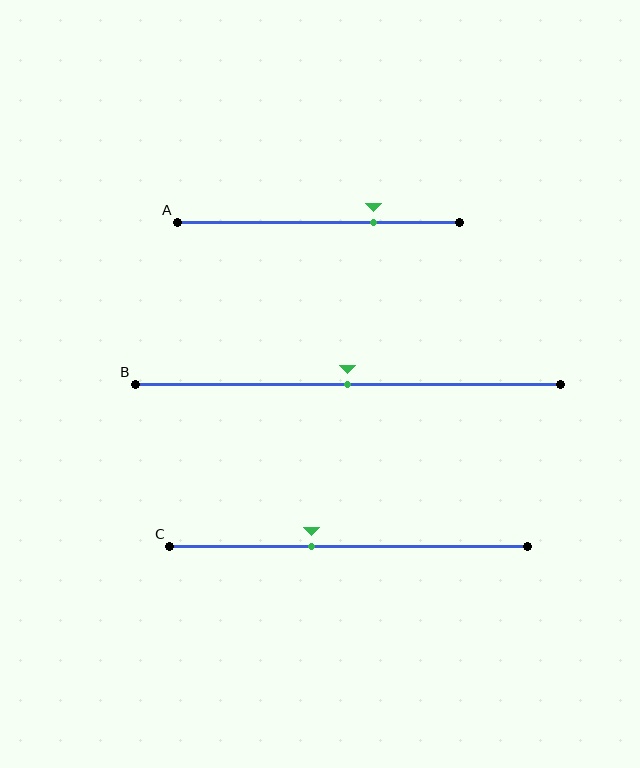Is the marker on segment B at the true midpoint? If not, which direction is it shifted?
Yes, the marker on segment B is at the true midpoint.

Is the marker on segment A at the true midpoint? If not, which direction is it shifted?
No, the marker on segment A is shifted to the right by about 20% of the segment length.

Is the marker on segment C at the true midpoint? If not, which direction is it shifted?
No, the marker on segment C is shifted to the left by about 10% of the segment length.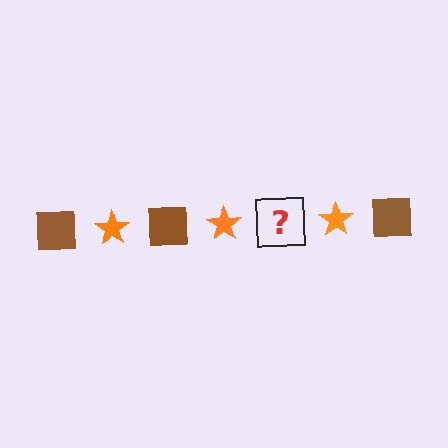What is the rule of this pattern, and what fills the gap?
The rule is that the pattern alternates between brown square and orange star. The gap should be filled with a brown square.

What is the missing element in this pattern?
The missing element is a brown square.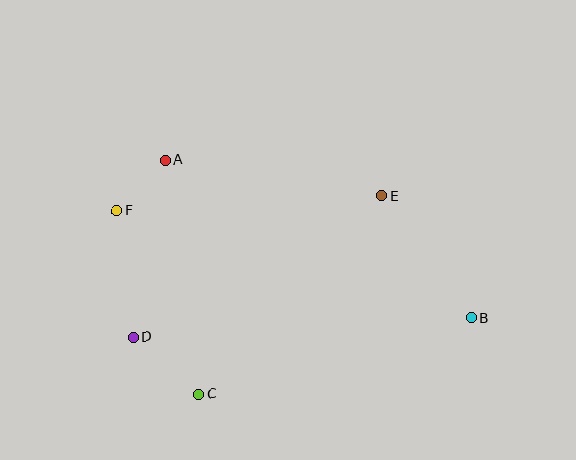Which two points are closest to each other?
Points A and F are closest to each other.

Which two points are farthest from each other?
Points B and F are farthest from each other.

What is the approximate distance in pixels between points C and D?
The distance between C and D is approximately 87 pixels.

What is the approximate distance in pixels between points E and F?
The distance between E and F is approximately 265 pixels.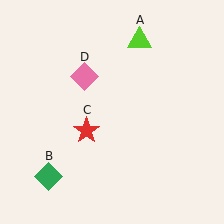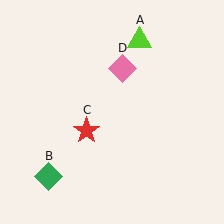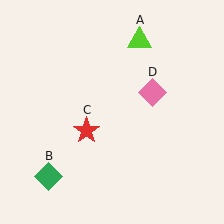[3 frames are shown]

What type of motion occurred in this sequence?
The pink diamond (object D) rotated clockwise around the center of the scene.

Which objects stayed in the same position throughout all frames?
Lime triangle (object A) and green diamond (object B) and red star (object C) remained stationary.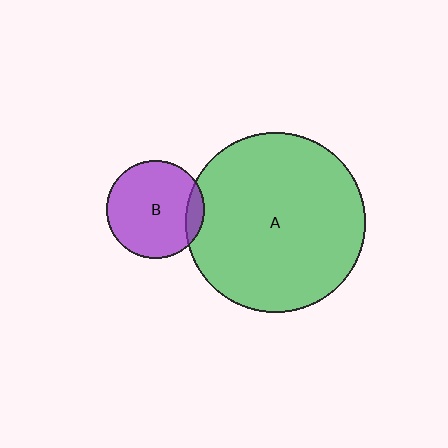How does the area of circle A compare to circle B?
Approximately 3.4 times.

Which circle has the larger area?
Circle A (green).